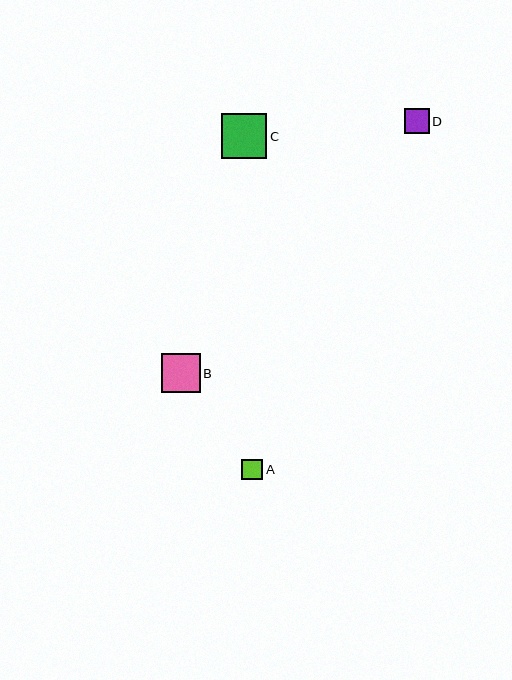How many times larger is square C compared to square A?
Square C is approximately 2.1 times the size of square A.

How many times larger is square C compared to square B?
Square C is approximately 1.2 times the size of square B.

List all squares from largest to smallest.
From largest to smallest: C, B, D, A.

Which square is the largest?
Square C is the largest with a size of approximately 45 pixels.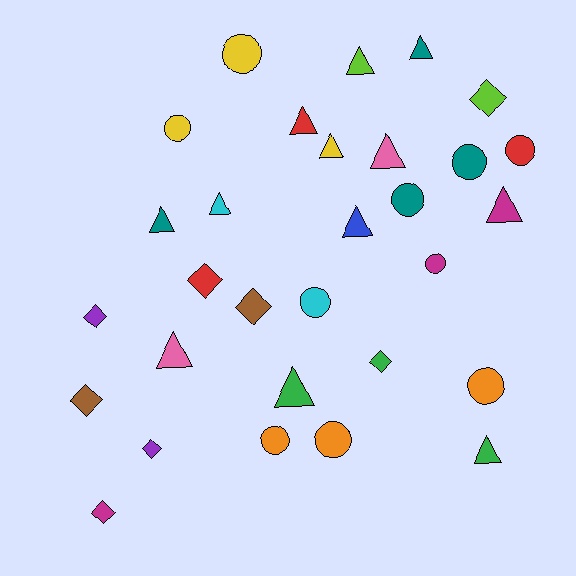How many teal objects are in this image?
There are 4 teal objects.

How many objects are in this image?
There are 30 objects.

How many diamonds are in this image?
There are 8 diamonds.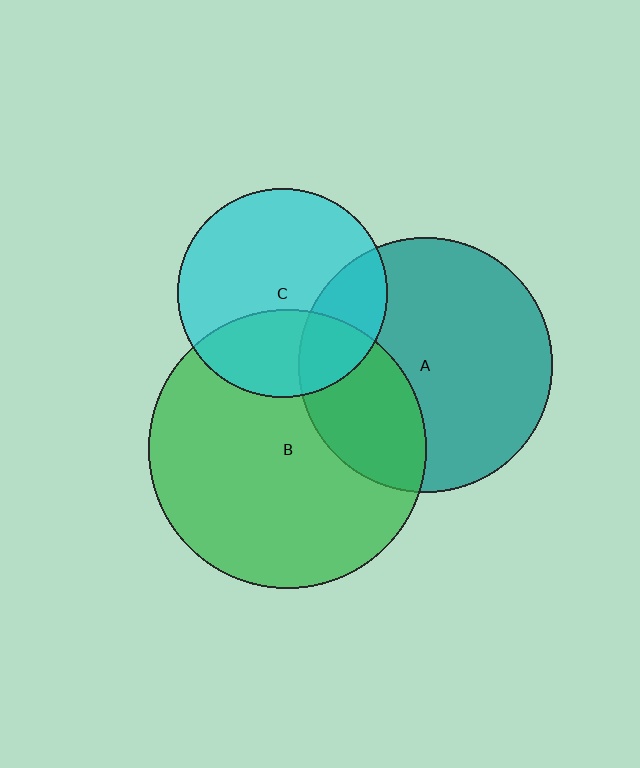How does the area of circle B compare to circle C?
Approximately 1.8 times.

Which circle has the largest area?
Circle B (green).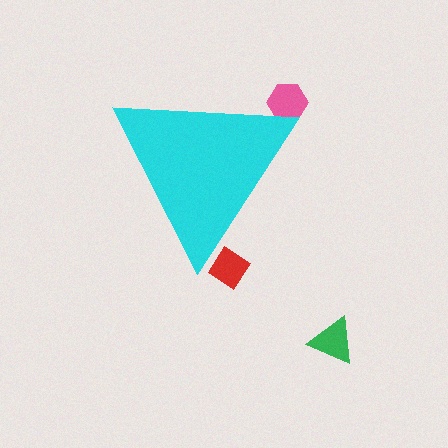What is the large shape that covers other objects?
A cyan triangle.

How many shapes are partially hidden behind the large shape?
2 shapes are partially hidden.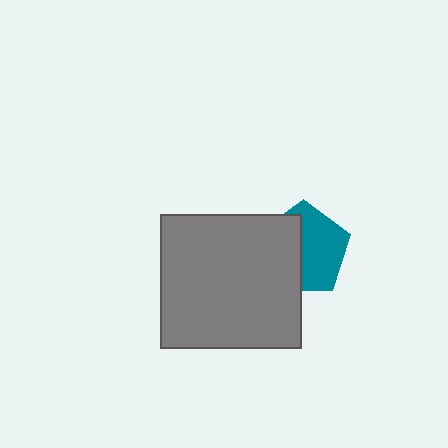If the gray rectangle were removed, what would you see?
You would see the complete teal pentagon.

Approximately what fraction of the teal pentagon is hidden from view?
Roughly 46% of the teal pentagon is hidden behind the gray rectangle.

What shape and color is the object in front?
The object in front is a gray rectangle.